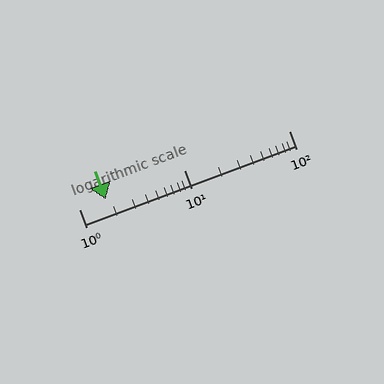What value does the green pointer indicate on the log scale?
The pointer indicates approximately 1.8.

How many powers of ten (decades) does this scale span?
The scale spans 2 decades, from 1 to 100.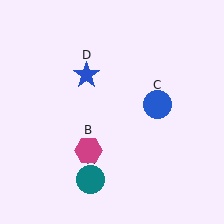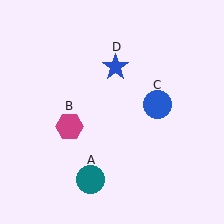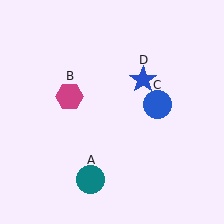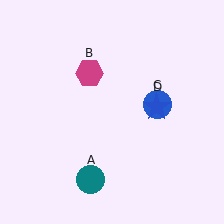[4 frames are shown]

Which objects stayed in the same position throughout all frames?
Teal circle (object A) and blue circle (object C) remained stationary.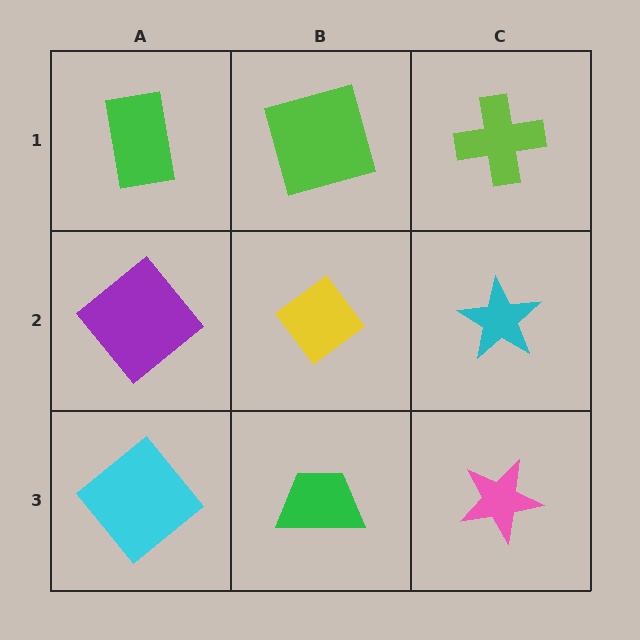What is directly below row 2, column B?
A green trapezoid.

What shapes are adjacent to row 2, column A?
A green rectangle (row 1, column A), a cyan diamond (row 3, column A), a yellow diamond (row 2, column B).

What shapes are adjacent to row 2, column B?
A lime square (row 1, column B), a green trapezoid (row 3, column B), a purple diamond (row 2, column A), a cyan star (row 2, column C).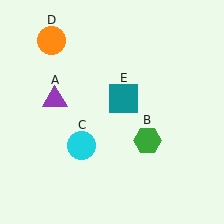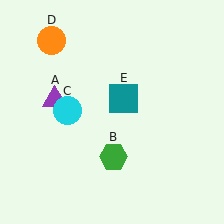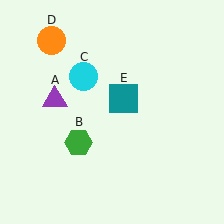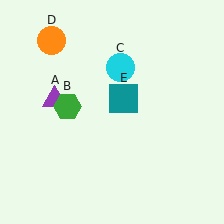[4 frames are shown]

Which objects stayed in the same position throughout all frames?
Purple triangle (object A) and orange circle (object D) and teal square (object E) remained stationary.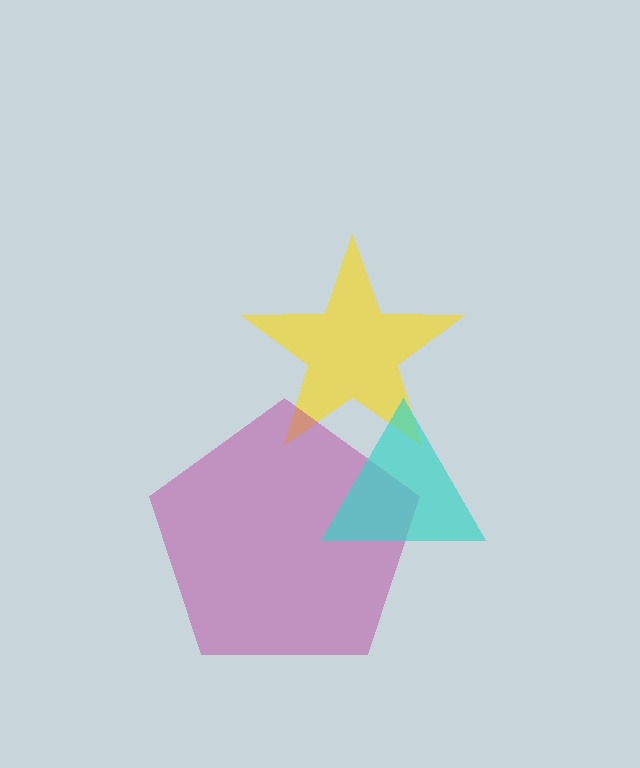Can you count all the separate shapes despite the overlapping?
Yes, there are 3 separate shapes.